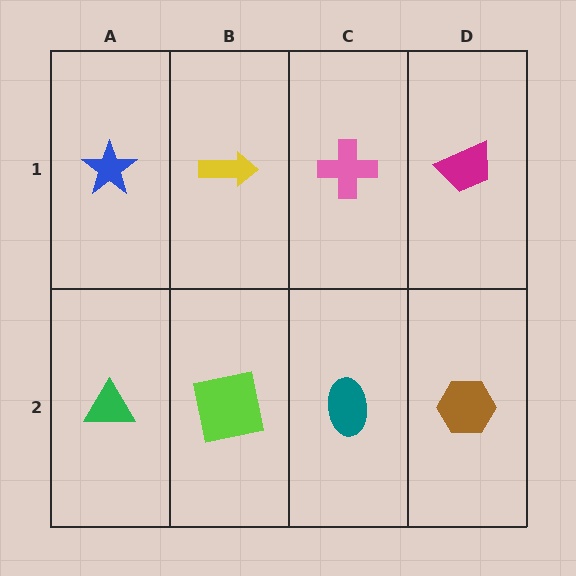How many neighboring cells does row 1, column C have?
3.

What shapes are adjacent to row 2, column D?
A magenta trapezoid (row 1, column D), a teal ellipse (row 2, column C).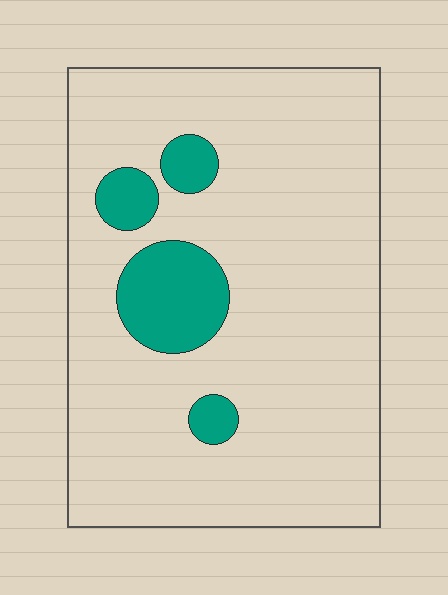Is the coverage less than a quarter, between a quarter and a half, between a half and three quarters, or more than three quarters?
Less than a quarter.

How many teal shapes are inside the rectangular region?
4.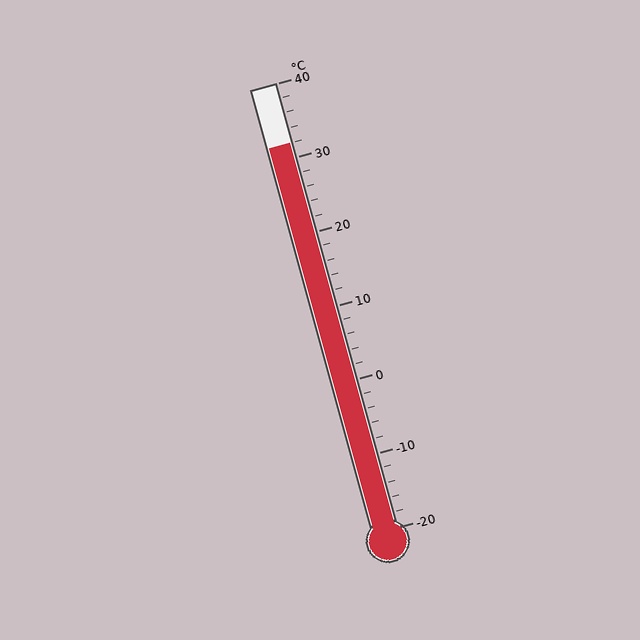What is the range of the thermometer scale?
The thermometer scale ranges from -20°C to 40°C.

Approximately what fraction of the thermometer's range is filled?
The thermometer is filled to approximately 85% of its range.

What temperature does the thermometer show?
The thermometer shows approximately 32°C.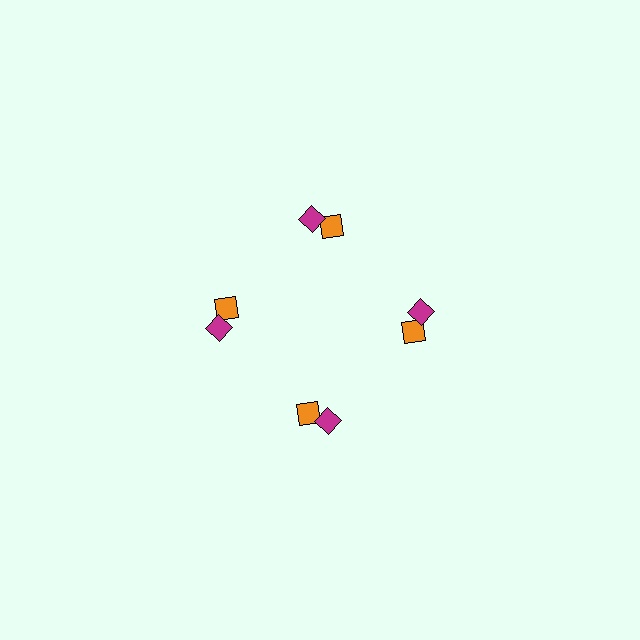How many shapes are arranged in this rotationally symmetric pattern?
There are 8 shapes, arranged in 4 groups of 2.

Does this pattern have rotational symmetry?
Yes, this pattern has 4-fold rotational symmetry. It looks the same after rotating 90 degrees around the center.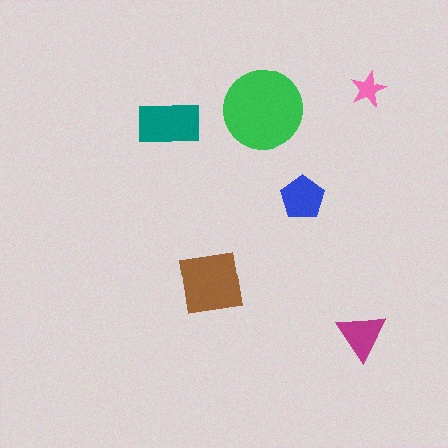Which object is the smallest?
The pink star.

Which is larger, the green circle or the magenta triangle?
The green circle.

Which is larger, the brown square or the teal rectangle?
The brown square.